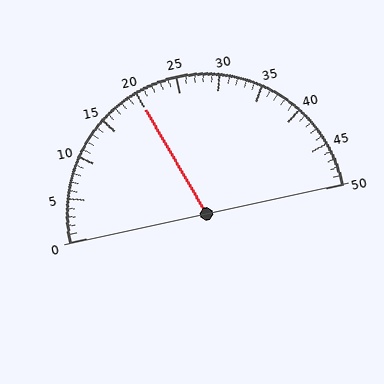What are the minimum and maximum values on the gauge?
The gauge ranges from 0 to 50.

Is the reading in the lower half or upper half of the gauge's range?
The reading is in the lower half of the range (0 to 50).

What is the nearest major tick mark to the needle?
The nearest major tick mark is 20.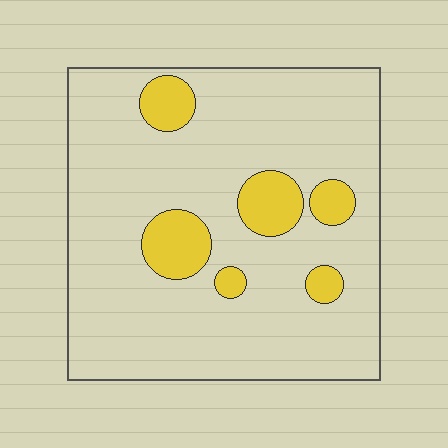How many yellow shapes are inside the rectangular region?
6.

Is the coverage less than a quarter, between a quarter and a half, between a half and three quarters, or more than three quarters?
Less than a quarter.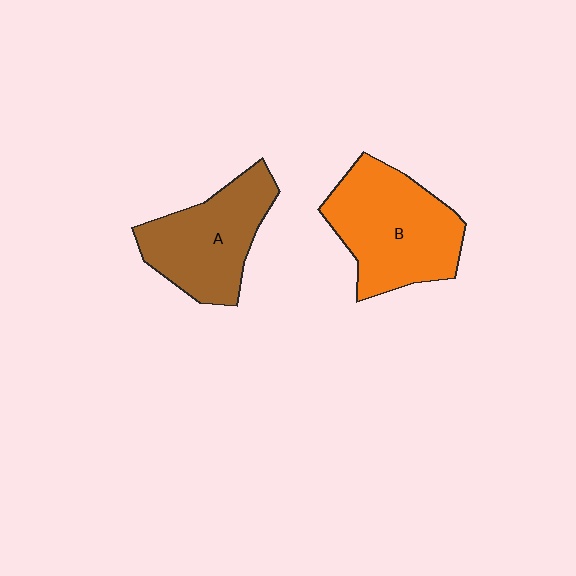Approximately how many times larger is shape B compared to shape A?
Approximately 1.2 times.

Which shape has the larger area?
Shape B (orange).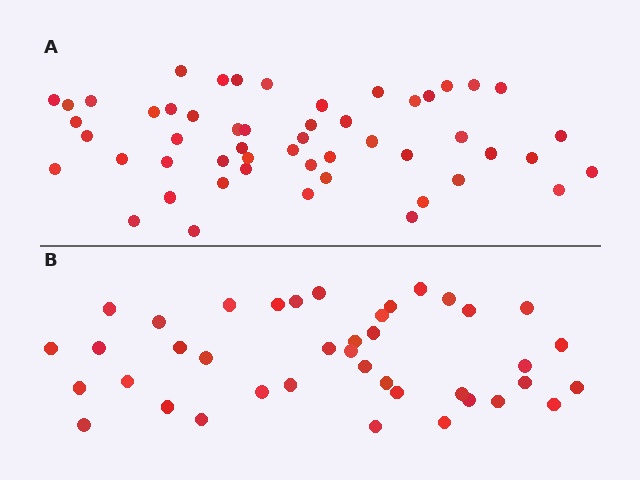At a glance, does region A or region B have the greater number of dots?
Region A (the top region) has more dots.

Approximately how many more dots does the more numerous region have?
Region A has roughly 12 or so more dots than region B.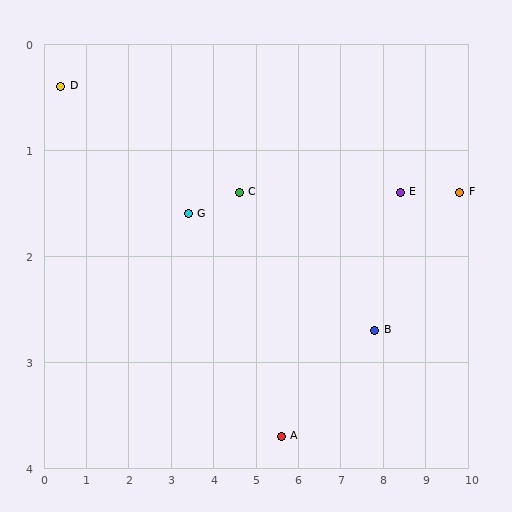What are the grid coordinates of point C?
Point C is at approximately (4.6, 1.4).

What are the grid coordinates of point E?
Point E is at approximately (8.4, 1.4).